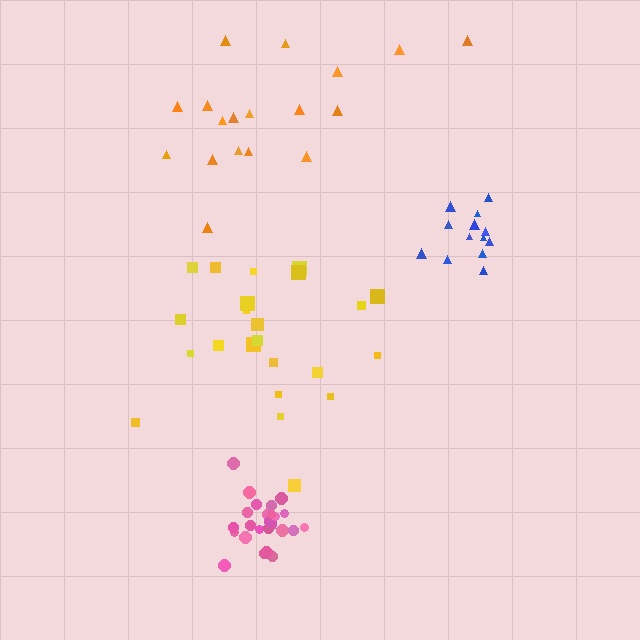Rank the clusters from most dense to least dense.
pink, blue, yellow, orange.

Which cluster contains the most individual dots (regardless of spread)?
Pink (25).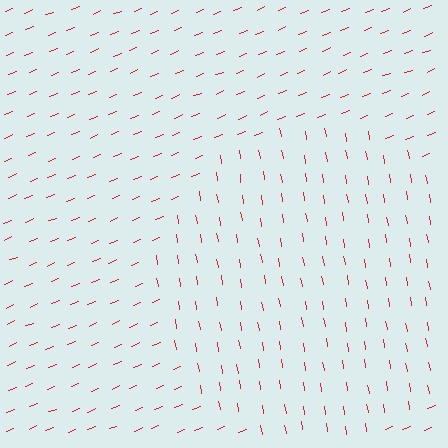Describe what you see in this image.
The image is filled with small red line segments. A circle region in the image has lines oriented differently from the surrounding lines, creating a visible texture boundary.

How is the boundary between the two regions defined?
The boundary is defined purely by a change in line orientation (approximately 77 degrees difference). All lines are the same color and thickness.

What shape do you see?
I see a circle.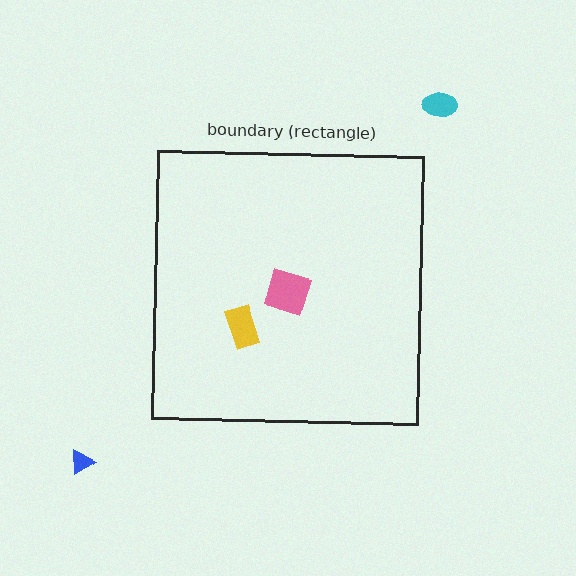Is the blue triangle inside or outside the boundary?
Outside.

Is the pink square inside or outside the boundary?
Inside.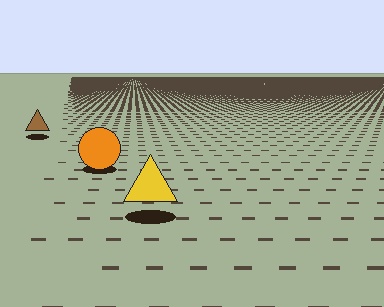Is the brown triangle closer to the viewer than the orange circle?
No. The orange circle is closer — you can tell from the texture gradient: the ground texture is coarser near it.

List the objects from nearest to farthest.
From nearest to farthest: the yellow triangle, the orange circle, the brown triangle.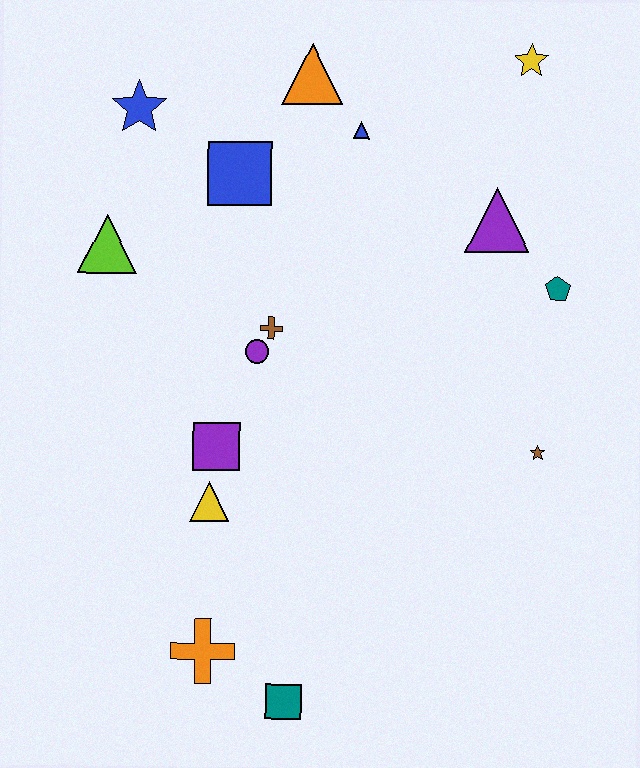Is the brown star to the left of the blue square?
No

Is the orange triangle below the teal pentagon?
No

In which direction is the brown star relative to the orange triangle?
The brown star is below the orange triangle.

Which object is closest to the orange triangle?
The blue triangle is closest to the orange triangle.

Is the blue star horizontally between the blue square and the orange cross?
No